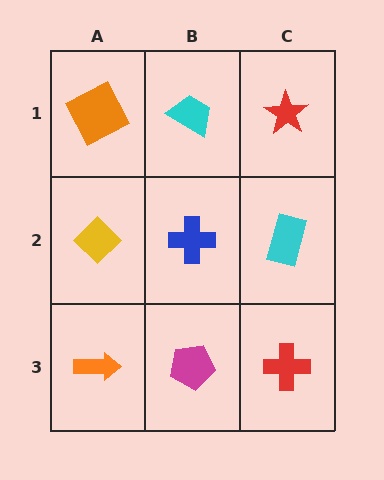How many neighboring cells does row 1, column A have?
2.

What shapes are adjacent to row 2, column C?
A red star (row 1, column C), a red cross (row 3, column C), a blue cross (row 2, column B).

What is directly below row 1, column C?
A cyan rectangle.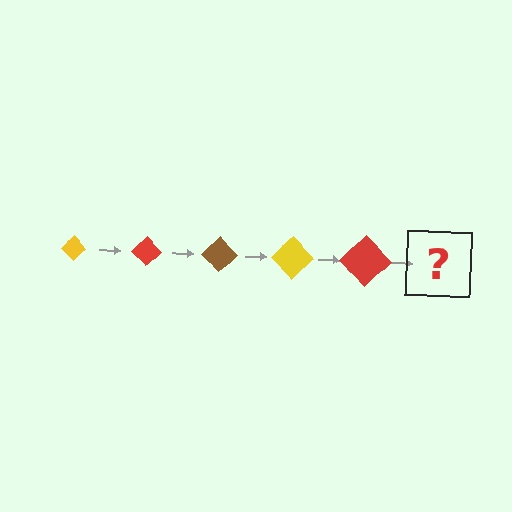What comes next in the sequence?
The next element should be a brown diamond, larger than the previous one.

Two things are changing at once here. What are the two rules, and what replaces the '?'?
The two rules are that the diamond grows larger each step and the color cycles through yellow, red, and brown. The '?' should be a brown diamond, larger than the previous one.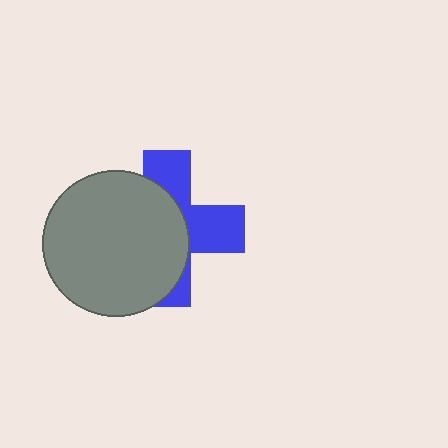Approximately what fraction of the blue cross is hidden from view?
Roughly 56% of the blue cross is hidden behind the gray circle.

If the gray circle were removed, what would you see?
You would see the complete blue cross.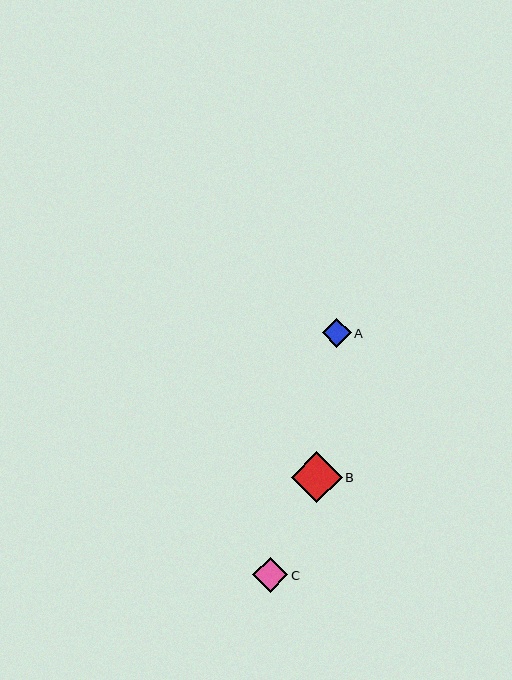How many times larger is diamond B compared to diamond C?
Diamond B is approximately 1.4 times the size of diamond C.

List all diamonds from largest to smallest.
From largest to smallest: B, C, A.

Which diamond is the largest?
Diamond B is the largest with a size of approximately 51 pixels.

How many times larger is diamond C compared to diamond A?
Diamond C is approximately 1.2 times the size of diamond A.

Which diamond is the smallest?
Diamond A is the smallest with a size of approximately 29 pixels.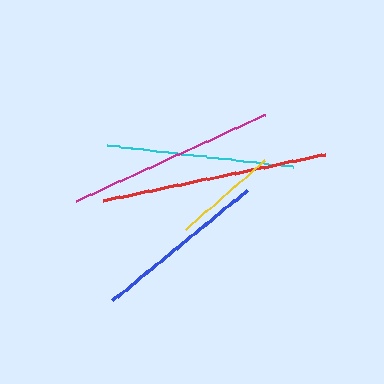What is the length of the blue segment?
The blue segment is approximately 174 pixels long.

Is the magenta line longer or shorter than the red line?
The red line is longer than the magenta line.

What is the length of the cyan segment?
The cyan segment is approximately 188 pixels long.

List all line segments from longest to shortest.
From longest to shortest: red, magenta, cyan, blue, yellow.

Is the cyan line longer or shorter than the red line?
The red line is longer than the cyan line.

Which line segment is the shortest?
The yellow line is the shortest at approximately 105 pixels.